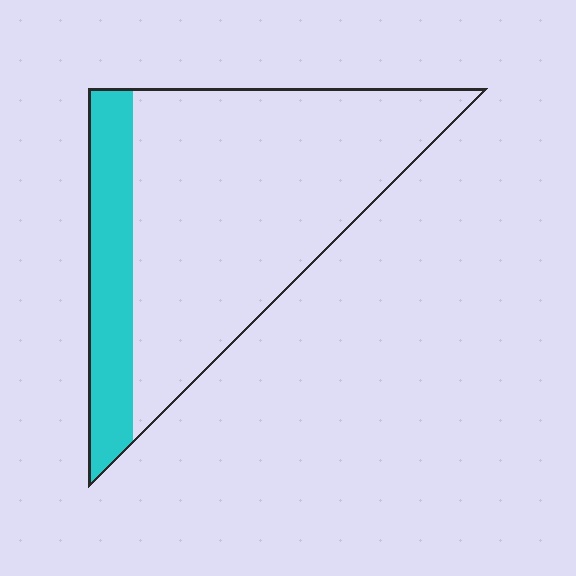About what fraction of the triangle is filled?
About one fifth (1/5).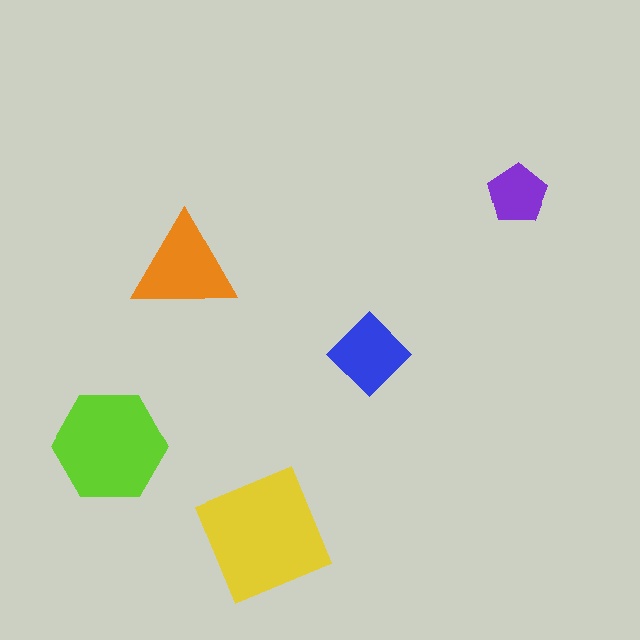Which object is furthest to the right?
The purple pentagon is rightmost.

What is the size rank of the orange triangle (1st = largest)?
3rd.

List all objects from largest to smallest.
The yellow square, the lime hexagon, the orange triangle, the blue diamond, the purple pentagon.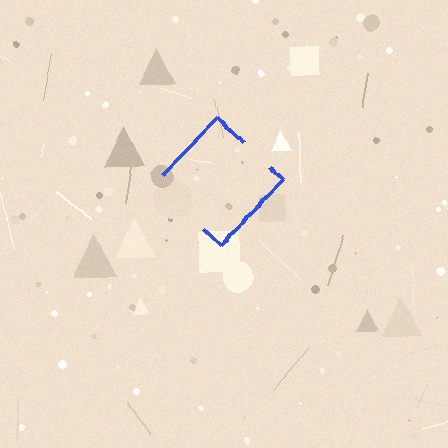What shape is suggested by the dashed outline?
The dashed outline suggests a diamond.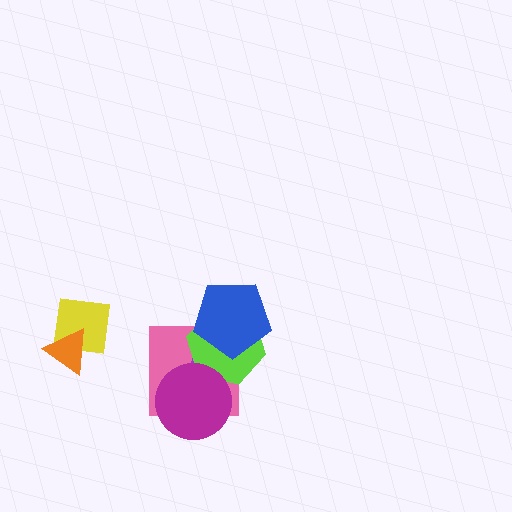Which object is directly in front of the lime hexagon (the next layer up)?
The blue pentagon is directly in front of the lime hexagon.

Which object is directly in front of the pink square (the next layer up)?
The purple rectangle is directly in front of the pink square.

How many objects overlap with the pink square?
4 objects overlap with the pink square.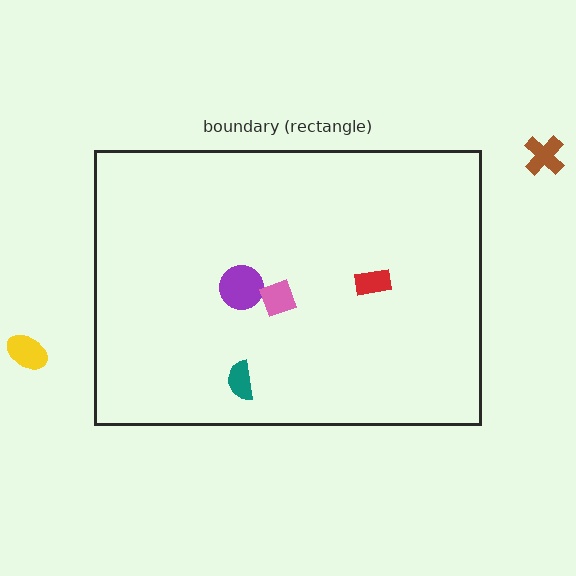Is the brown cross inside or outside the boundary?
Outside.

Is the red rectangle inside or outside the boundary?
Inside.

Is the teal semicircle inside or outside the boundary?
Inside.